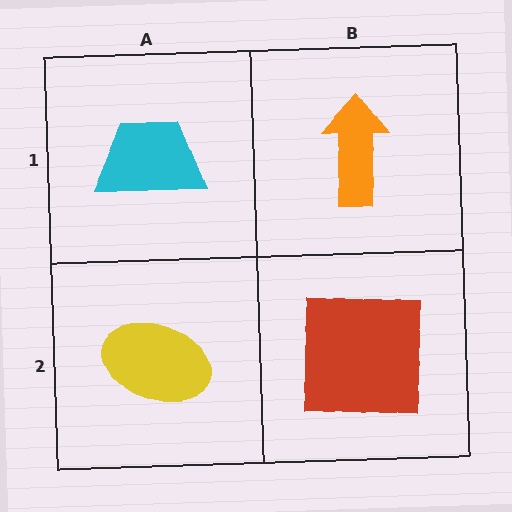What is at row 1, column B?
An orange arrow.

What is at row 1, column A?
A cyan trapezoid.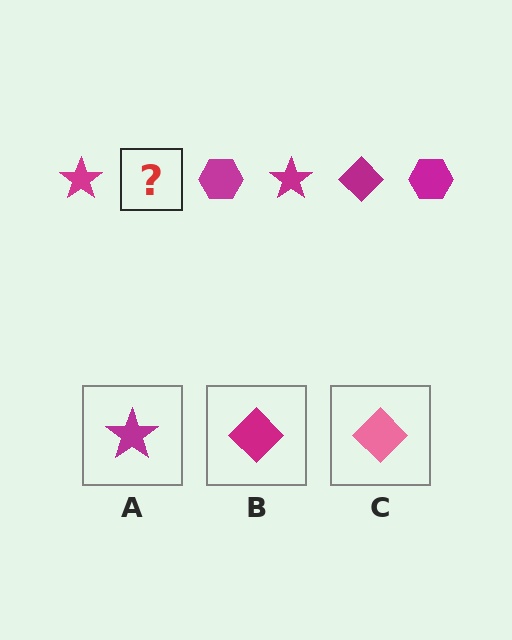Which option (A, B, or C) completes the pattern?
B.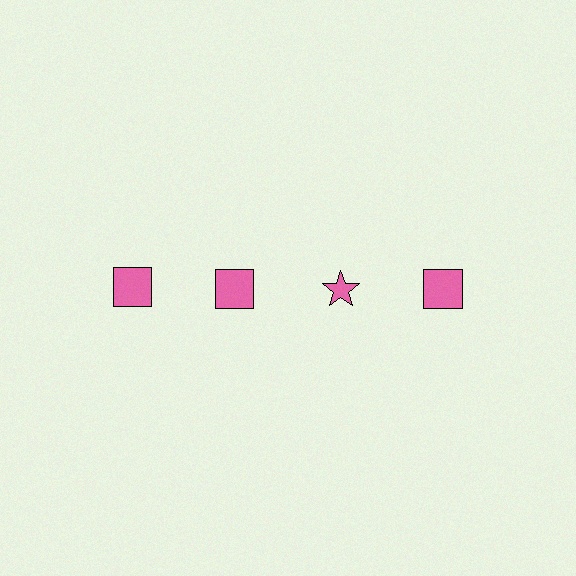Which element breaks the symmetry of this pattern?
The pink star in the top row, center column breaks the symmetry. All other shapes are pink squares.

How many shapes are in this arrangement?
There are 4 shapes arranged in a grid pattern.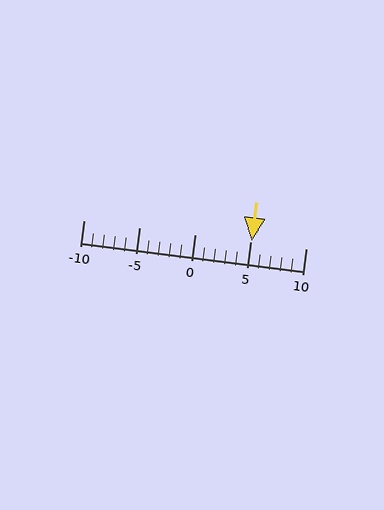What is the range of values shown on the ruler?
The ruler shows values from -10 to 10.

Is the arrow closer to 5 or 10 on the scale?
The arrow is closer to 5.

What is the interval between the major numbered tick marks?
The major tick marks are spaced 5 units apart.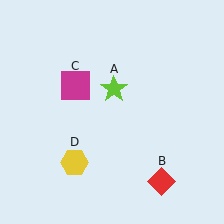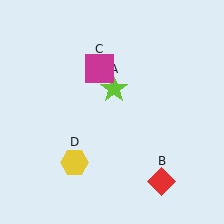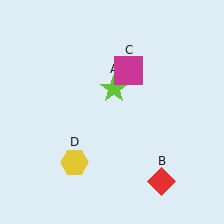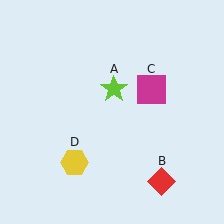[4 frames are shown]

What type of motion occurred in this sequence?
The magenta square (object C) rotated clockwise around the center of the scene.